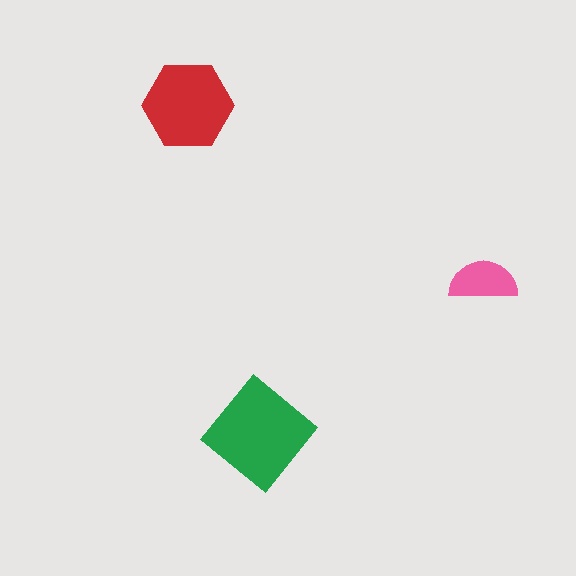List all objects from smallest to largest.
The pink semicircle, the red hexagon, the green diamond.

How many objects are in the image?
There are 3 objects in the image.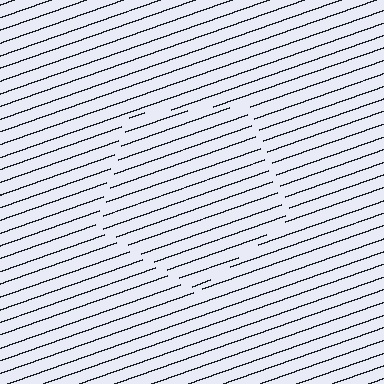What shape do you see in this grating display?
An illusory pentagon. The interior of the shape contains the same grating, shifted by half a period — the contour is defined by the phase discontinuity where line-ends from the inner and outer gratings abut.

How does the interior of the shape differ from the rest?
The interior of the shape contains the same grating, shifted by half a period — the contour is defined by the phase discontinuity where line-ends from the inner and outer gratings abut.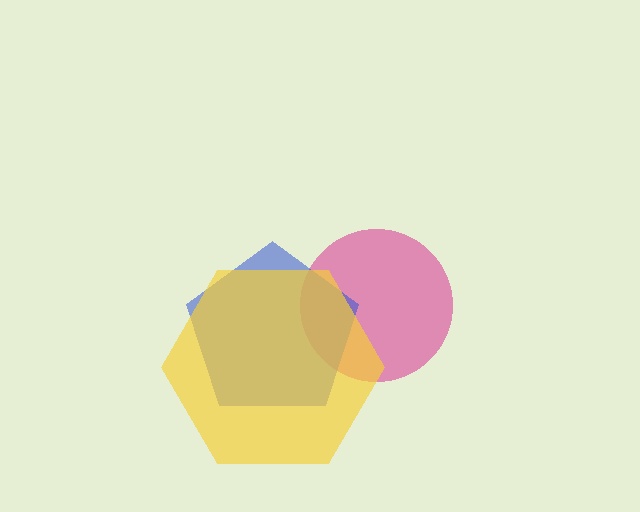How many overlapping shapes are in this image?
There are 3 overlapping shapes in the image.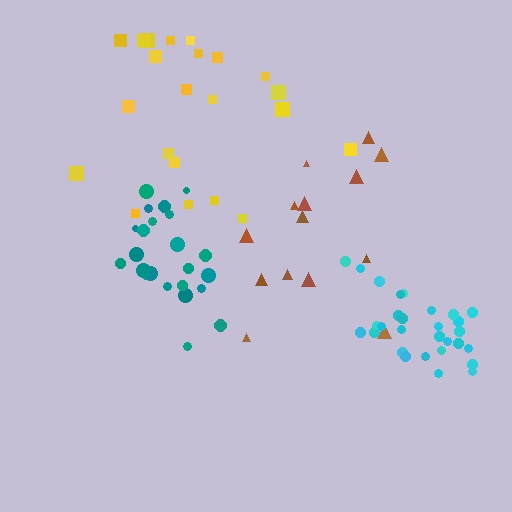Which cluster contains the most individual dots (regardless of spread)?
Cyan (29).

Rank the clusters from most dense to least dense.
cyan, teal, yellow, brown.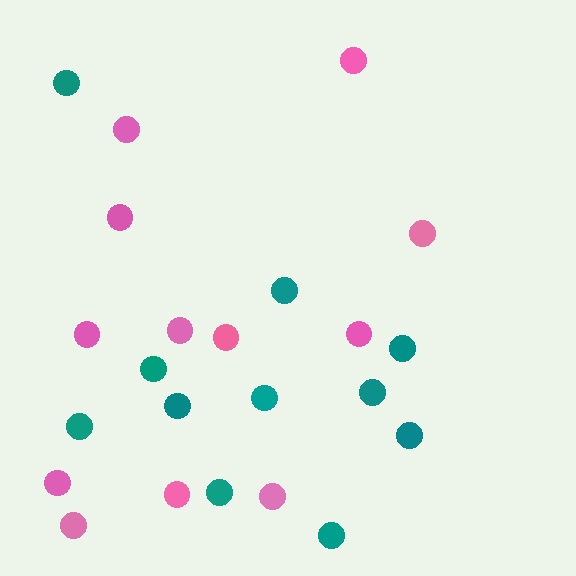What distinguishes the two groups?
There are 2 groups: one group of pink circles (12) and one group of teal circles (11).